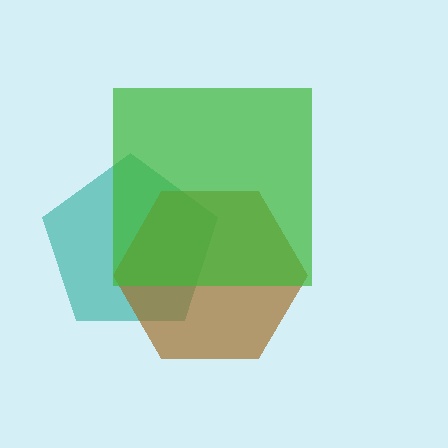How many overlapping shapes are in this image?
There are 3 overlapping shapes in the image.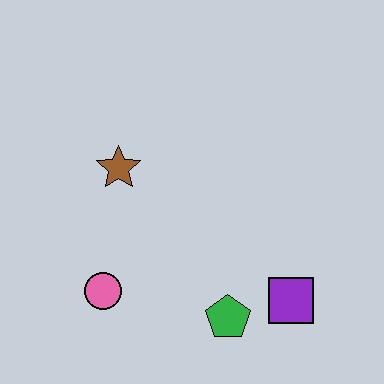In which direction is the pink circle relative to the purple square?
The pink circle is to the left of the purple square.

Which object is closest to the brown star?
The pink circle is closest to the brown star.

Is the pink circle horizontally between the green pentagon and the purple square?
No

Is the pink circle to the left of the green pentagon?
Yes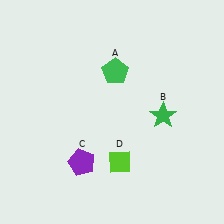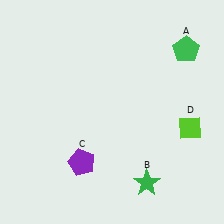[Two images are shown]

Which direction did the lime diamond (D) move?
The lime diamond (D) moved right.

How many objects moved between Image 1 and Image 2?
3 objects moved between the two images.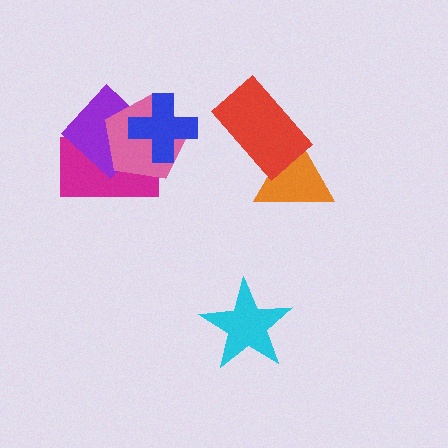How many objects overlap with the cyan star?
0 objects overlap with the cyan star.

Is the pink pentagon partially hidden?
Yes, it is partially covered by another shape.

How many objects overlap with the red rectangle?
1 object overlaps with the red rectangle.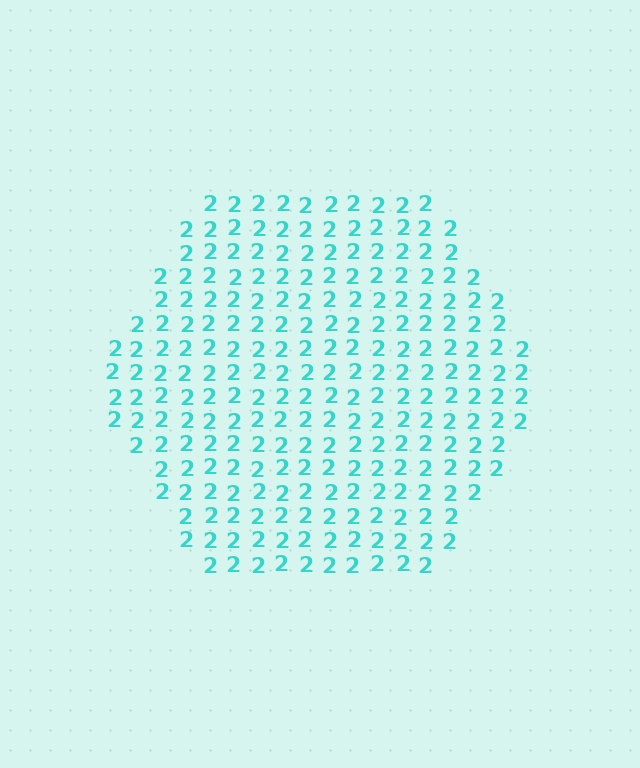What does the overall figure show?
The overall figure shows a hexagon.